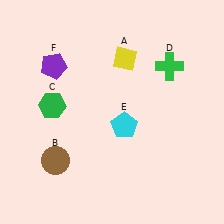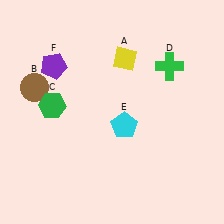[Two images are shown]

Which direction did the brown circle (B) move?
The brown circle (B) moved up.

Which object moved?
The brown circle (B) moved up.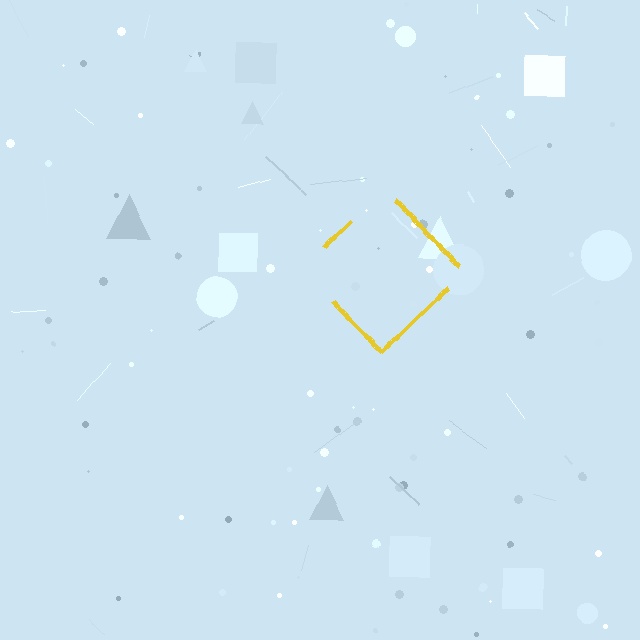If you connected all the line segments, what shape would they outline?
They would outline a diamond.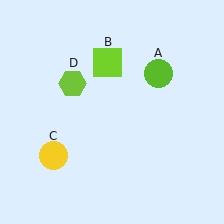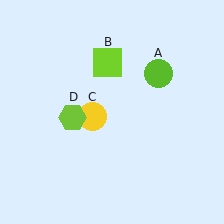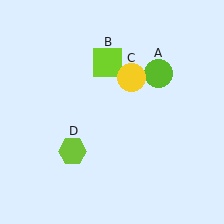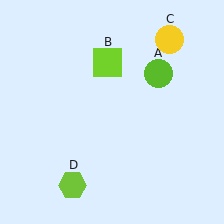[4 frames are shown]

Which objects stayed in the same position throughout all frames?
Lime circle (object A) and lime square (object B) remained stationary.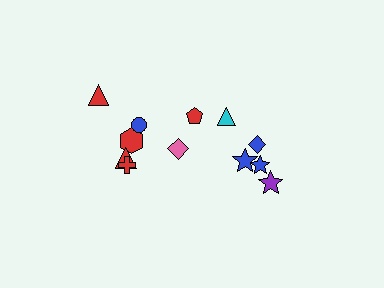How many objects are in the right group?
There are 5 objects.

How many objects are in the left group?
There are 7 objects.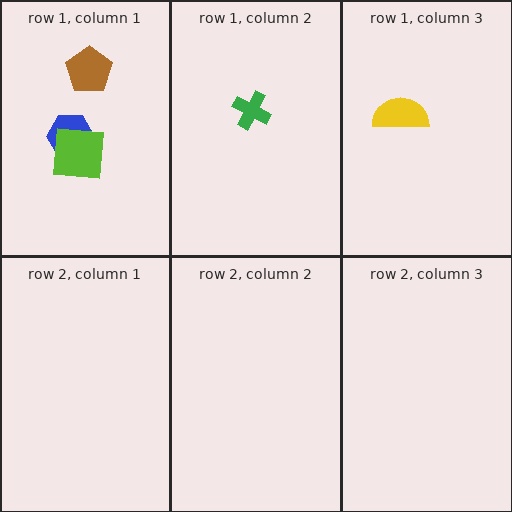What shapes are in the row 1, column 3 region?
The yellow semicircle.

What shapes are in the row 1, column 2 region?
The green cross.